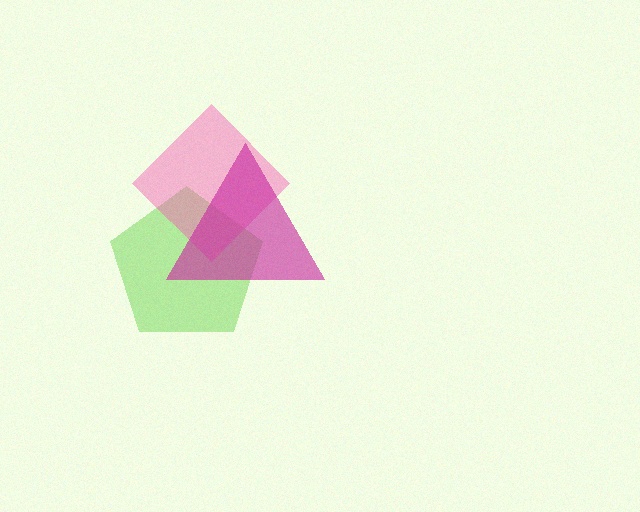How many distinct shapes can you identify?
There are 3 distinct shapes: a lime pentagon, a pink diamond, a magenta triangle.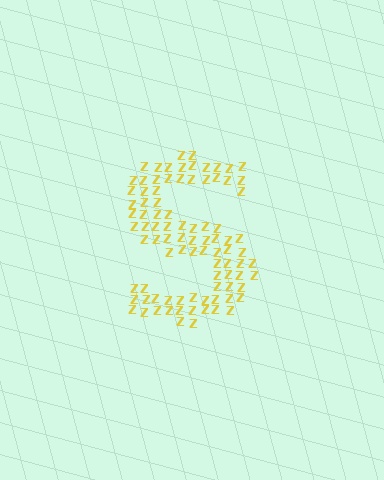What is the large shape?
The large shape is the letter S.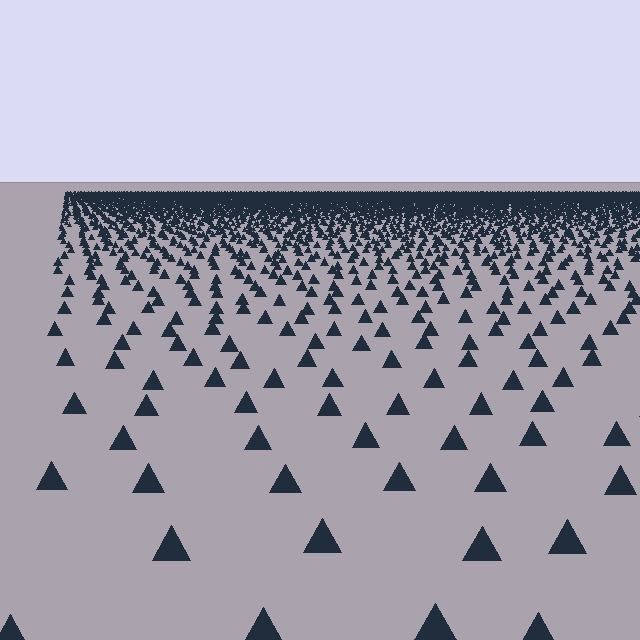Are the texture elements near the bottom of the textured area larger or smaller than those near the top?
Larger. Near the bottom, elements are closer to the viewer and appear at a bigger on-screen size.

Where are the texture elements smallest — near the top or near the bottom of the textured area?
Near the top.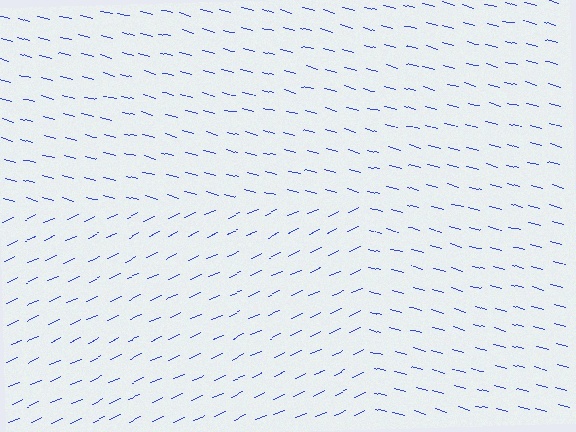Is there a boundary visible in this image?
Yes, there is a texture boundary formed by a change in line orientation.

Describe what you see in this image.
The image is filled with small blue line segments. A rectangle region in the image has lines oriented differently from the surrounding lines, creating a visible texture boundary.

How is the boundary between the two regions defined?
The boundary is defined purely by a change in line orientation (approximately 40 degrees difference). All lines are the same color and thickness.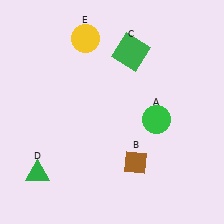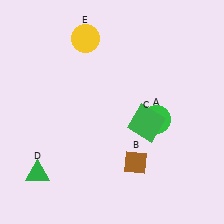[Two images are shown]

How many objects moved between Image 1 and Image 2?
1 object moved between the two images.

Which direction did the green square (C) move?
The green square (C) moved down.